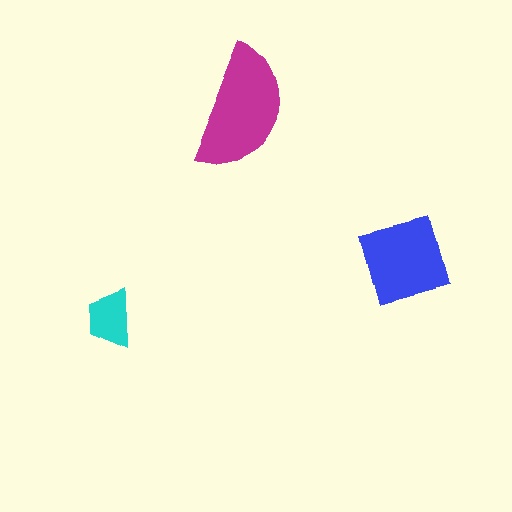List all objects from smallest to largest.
The cyan trapezoid, the blue diamond, the magenta semicircle.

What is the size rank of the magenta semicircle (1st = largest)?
1st.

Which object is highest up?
The magenta semicircle is topmost.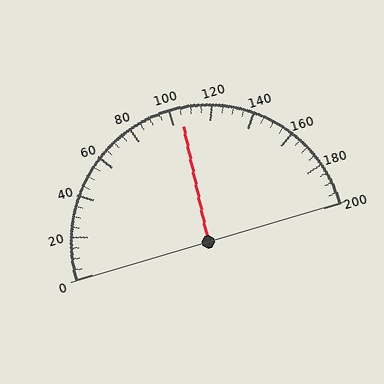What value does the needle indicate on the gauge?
The needle indicates approximately 105.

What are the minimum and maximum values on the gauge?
The gauge ranges from 0 to 200.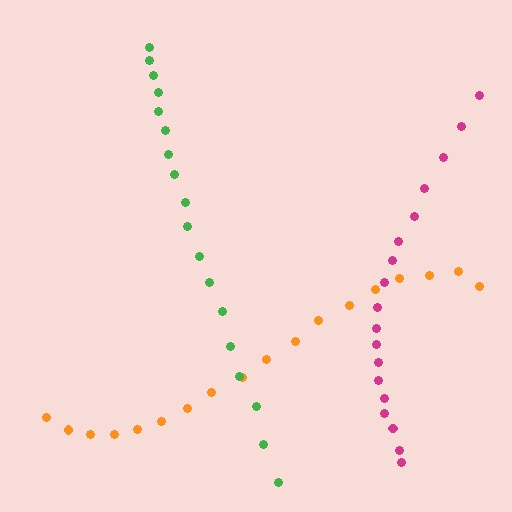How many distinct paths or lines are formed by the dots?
There are 3 distinct paths.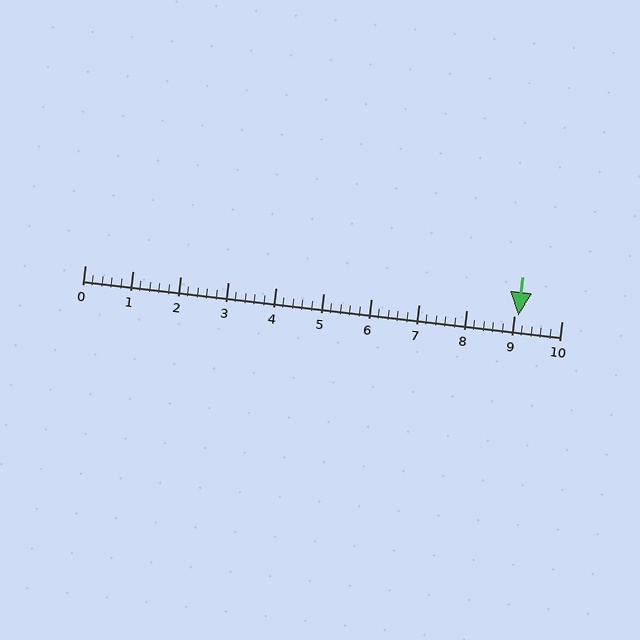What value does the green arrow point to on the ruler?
The green arrow points to approximately 9.1.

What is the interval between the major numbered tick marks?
The major tick marks are spaced 1 units apart.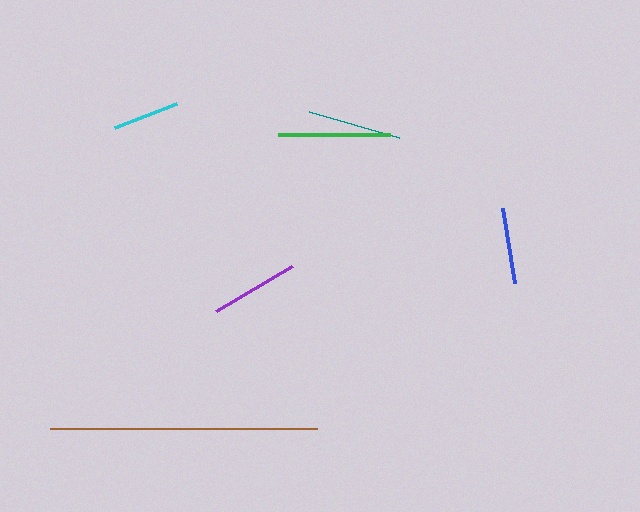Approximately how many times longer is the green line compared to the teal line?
The green line is approximately 1.2 times the length of the teal line.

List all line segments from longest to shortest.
From longest to shortest: brown, green, teal, purple, blue, cyan.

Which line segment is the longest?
The brown line is the longest at approximately 267 pixels.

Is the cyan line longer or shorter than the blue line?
The blue line is longer than the cyan line.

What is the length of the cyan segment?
The cyan segment is approximately 66 pixels long.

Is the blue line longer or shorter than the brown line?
The brown line is longer than the blue line.